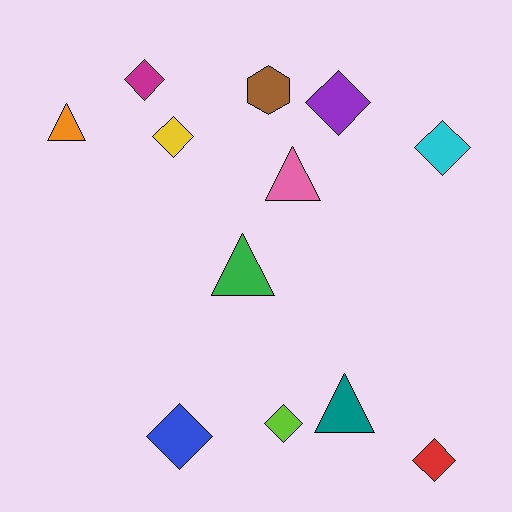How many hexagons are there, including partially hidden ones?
There is 1 hexagon.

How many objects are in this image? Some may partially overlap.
There are 12 objects.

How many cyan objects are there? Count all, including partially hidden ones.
There is 1 cyan object.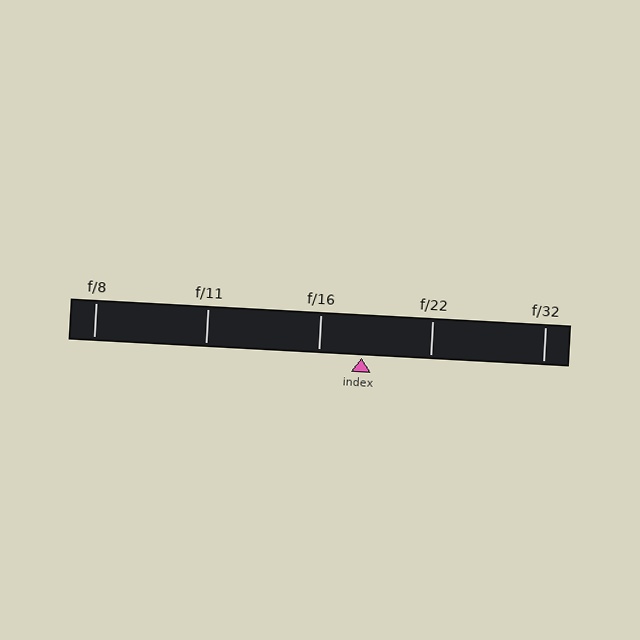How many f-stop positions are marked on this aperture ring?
There are 5 f-stop positions marked.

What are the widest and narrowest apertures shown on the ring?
The widest aperture shown is f/8 and the narrowest is f/32.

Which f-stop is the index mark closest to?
The index mark is closest to f/16.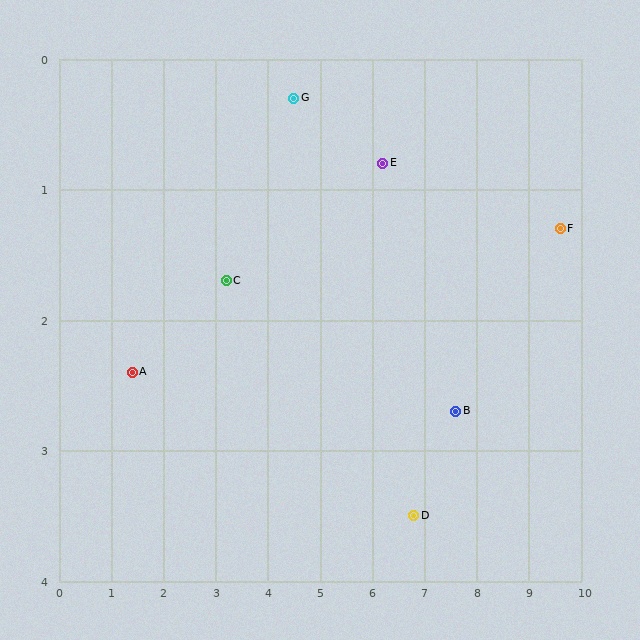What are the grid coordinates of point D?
Point D is at approximately (6.8, 3.5).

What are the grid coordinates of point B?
Point B is at approximately (7.6, 2.7).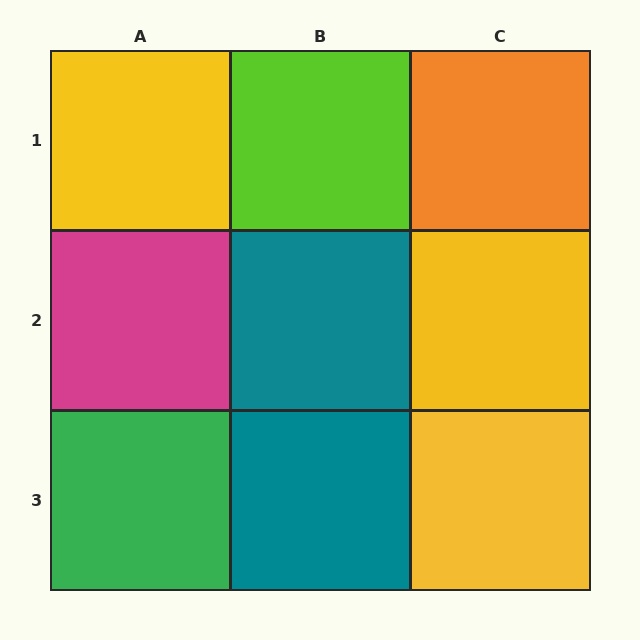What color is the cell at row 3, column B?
Teal.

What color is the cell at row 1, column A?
Yellow.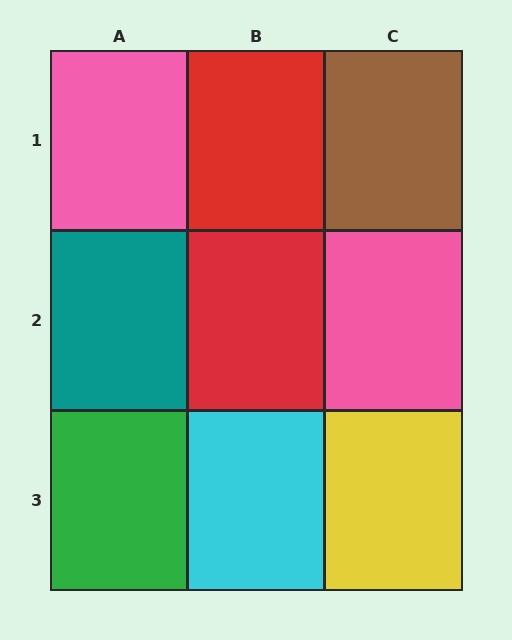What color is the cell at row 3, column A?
Green.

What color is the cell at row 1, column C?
Brown.